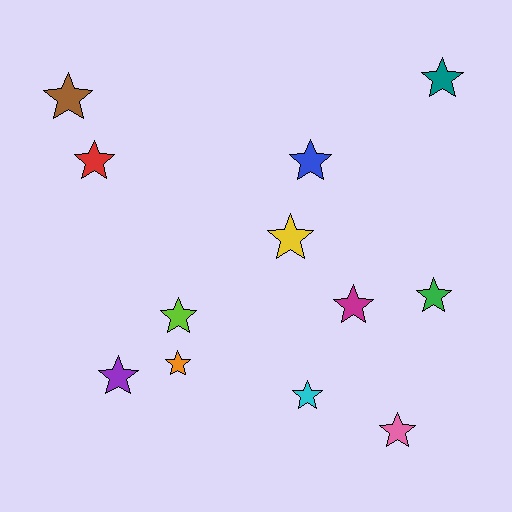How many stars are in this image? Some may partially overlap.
There are 12 stars.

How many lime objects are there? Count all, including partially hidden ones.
There is 1 lime object.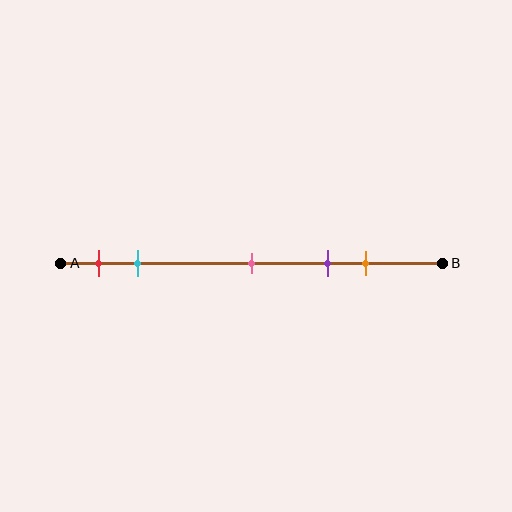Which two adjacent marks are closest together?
The red and cyan marks are the closest adjacent pair.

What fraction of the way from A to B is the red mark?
The red mark is approximately 10% (0.1) of the way from A to B.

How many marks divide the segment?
There are 5 marks dividing the segment.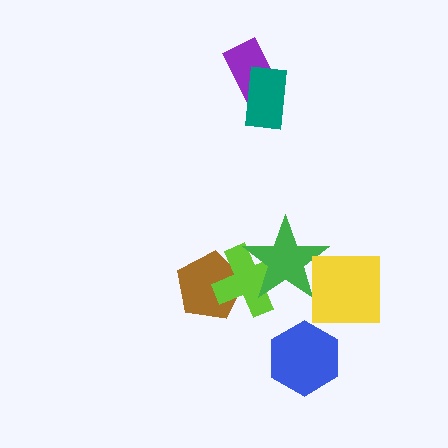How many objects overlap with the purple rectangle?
1 object overlaps with the purple rectangle.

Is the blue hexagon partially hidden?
No, no other shape covers it.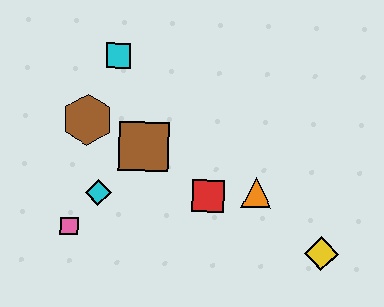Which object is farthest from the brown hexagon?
The yellow diamond is farthest from the brown hexagon.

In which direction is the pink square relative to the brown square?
The pink square is below the brown square.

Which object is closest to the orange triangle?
The red square is closest to the orange triangle.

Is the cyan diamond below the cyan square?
Yes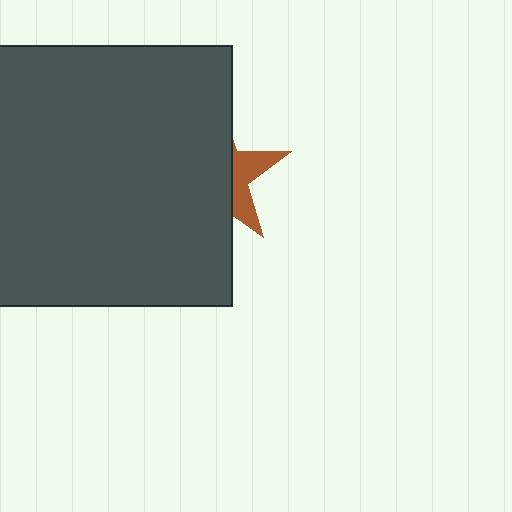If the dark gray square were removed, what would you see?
You would see the complete brown star.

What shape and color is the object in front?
The object in front is a dark gray square.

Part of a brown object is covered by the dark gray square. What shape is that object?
It is a star.